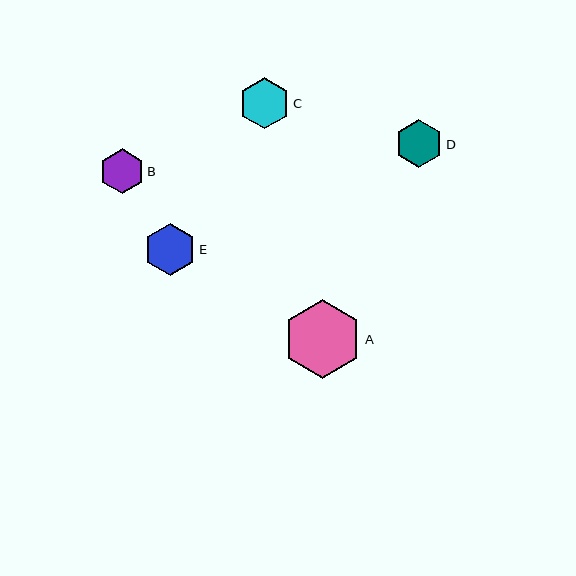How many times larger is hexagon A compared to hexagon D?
Hexagon A is approximately 1.7 times the size of hexagon D.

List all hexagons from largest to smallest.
From largest to smallest: A, E, C, D, B.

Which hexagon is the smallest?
Hexagon B is the smallest with a size of approximately 44 pixels.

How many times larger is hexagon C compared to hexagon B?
Hexagon C is approximately 1.1 times the size of hexagon B.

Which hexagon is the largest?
Hexagon A is the largest with a size of approximately 79 pixels.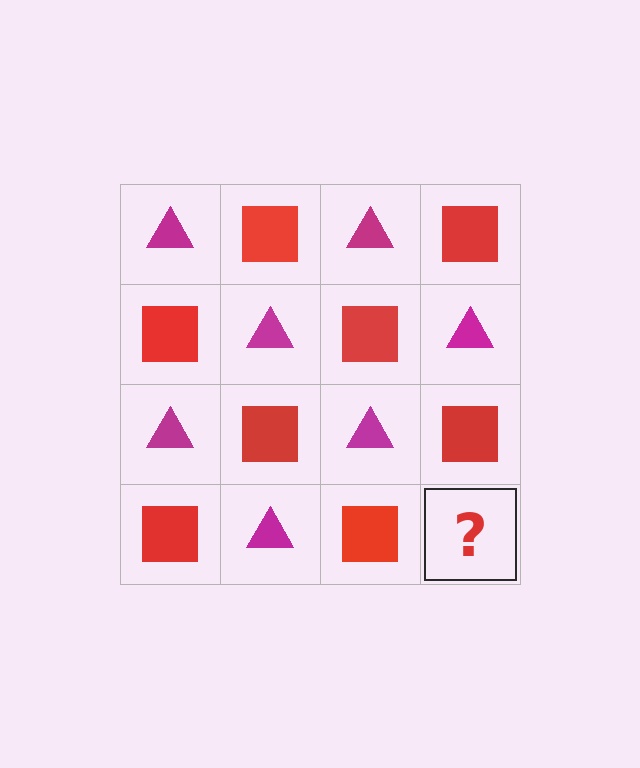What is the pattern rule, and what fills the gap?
The rule is that it alternates magenta triangle and red square in a checkerboard pattern. The gap should be filled with a magenta triangle.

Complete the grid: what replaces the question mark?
The question mark should be replaced with a magenta triangle.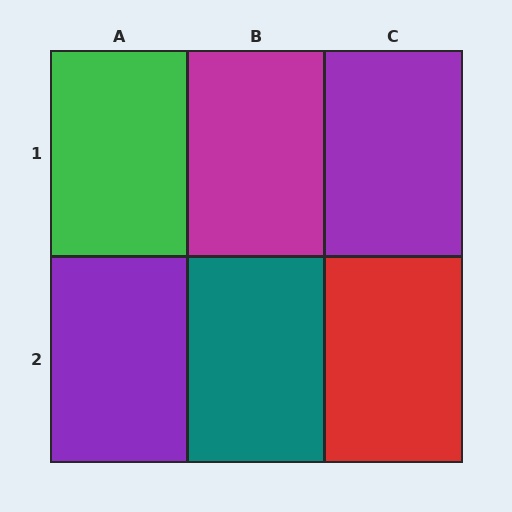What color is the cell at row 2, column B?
Teal.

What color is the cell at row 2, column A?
Purple.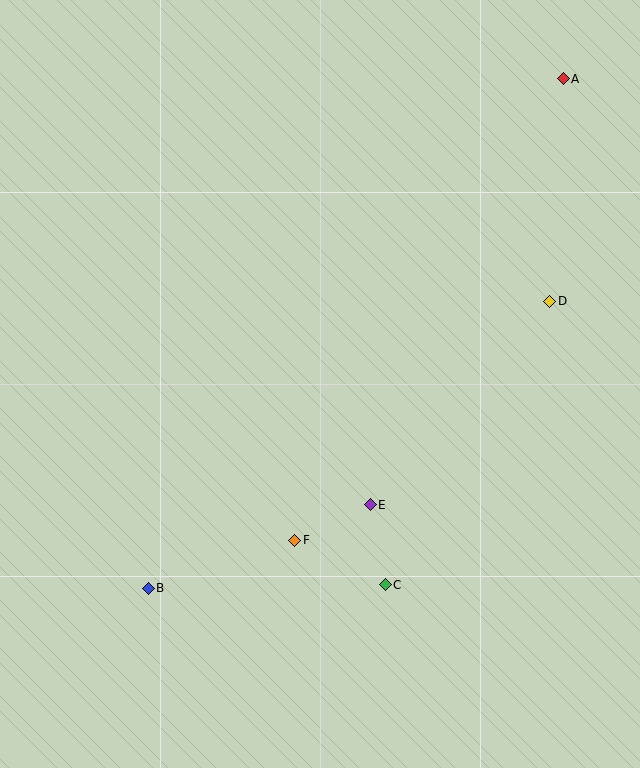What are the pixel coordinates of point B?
Point B is at (148, 588).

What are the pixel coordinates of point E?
Point E is at (370, 505).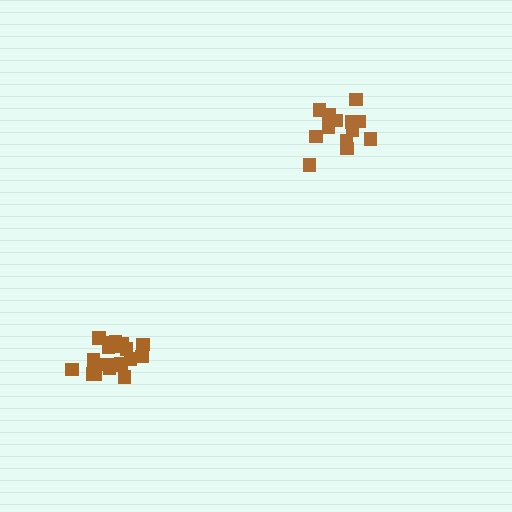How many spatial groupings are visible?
There are 2 spatial groupings.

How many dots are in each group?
Group 1: 14 dots, Group 2: 20 dots (34 total).